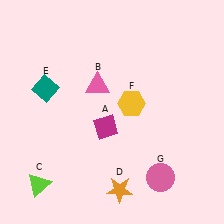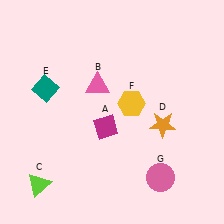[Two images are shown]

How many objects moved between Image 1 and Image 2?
1 object moved between the two images.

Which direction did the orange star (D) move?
The orange star (D) moved up.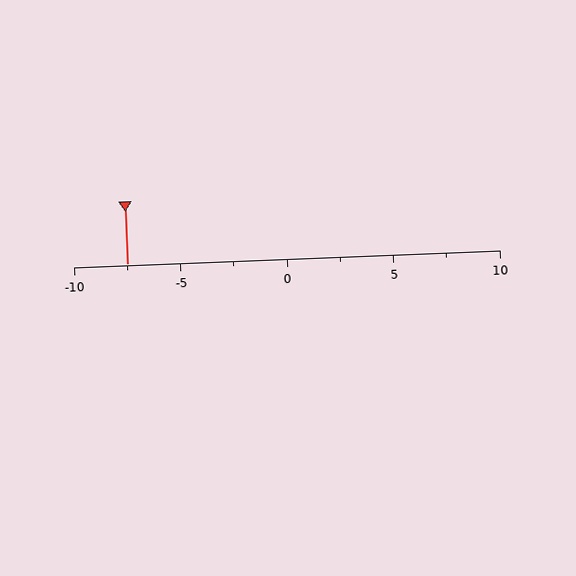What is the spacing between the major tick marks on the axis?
The major ticks are spaced 5 apart.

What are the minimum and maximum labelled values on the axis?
The axis runs from -10 to 10.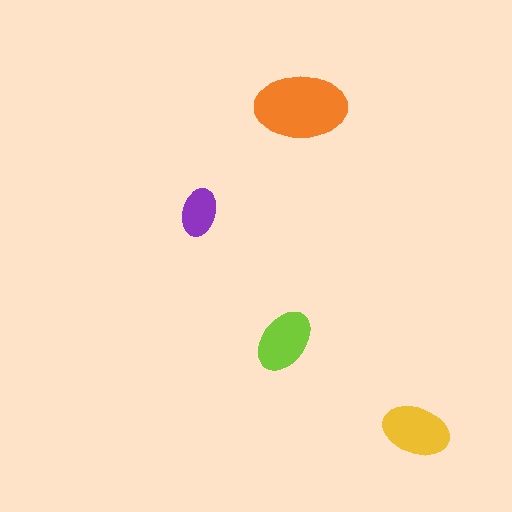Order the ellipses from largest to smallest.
the orange one, the yellow one, the lime one, the purple one.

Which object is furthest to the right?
The yellow ellipse is rightmost.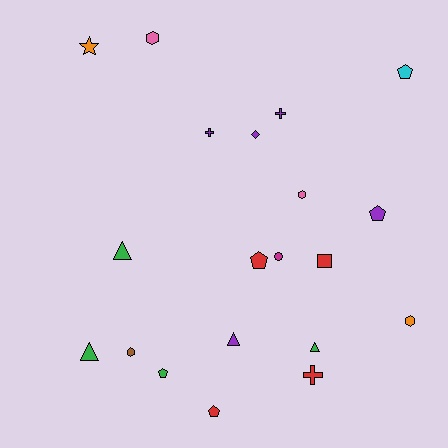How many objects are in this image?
There are 20 objects.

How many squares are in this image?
There is 1 square.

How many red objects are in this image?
There are 4 red objects.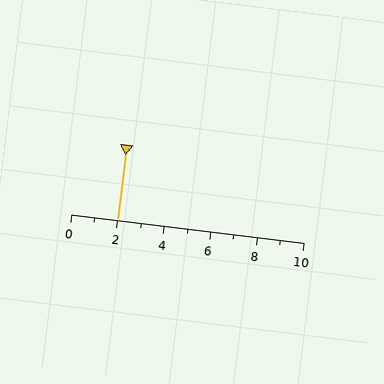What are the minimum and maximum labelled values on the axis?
The axis runs from 0 to 10.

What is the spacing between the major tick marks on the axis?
The major ticks are spaced 2 apart.